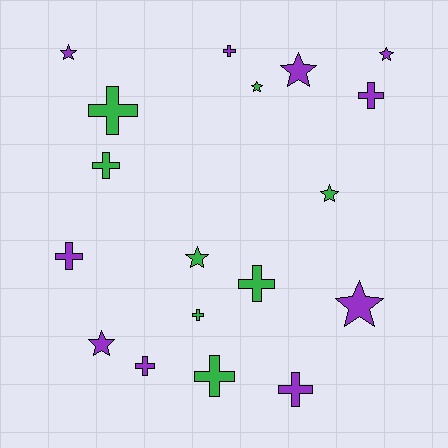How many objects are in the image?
There are 18 objects.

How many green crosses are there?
There are 5 green crosses.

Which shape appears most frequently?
Cross, with 10 objects.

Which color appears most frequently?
Purple, with 10 objects.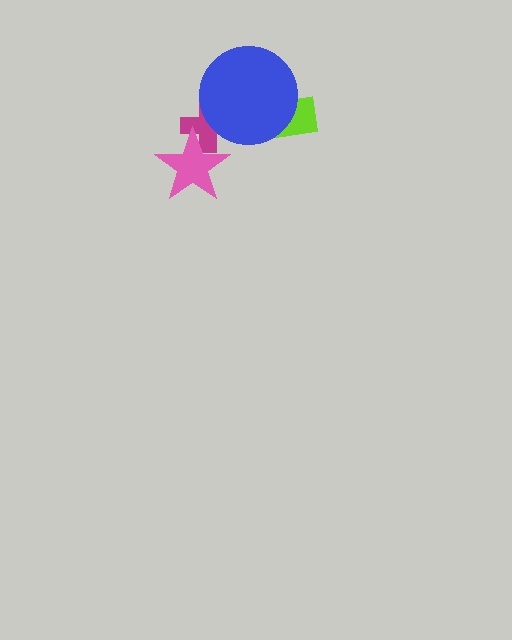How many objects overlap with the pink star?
1 object overlaps with the pink star.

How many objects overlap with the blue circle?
2 objects overlap with the blue circle.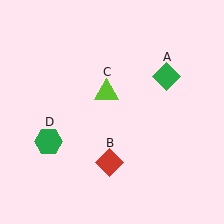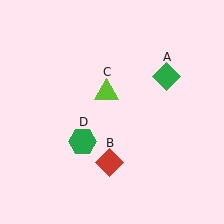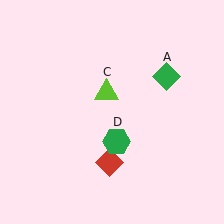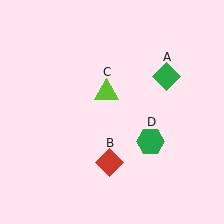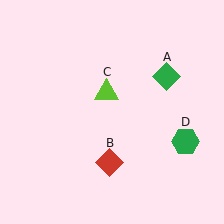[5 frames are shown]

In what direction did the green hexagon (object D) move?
The green hexagon (object D) moved right.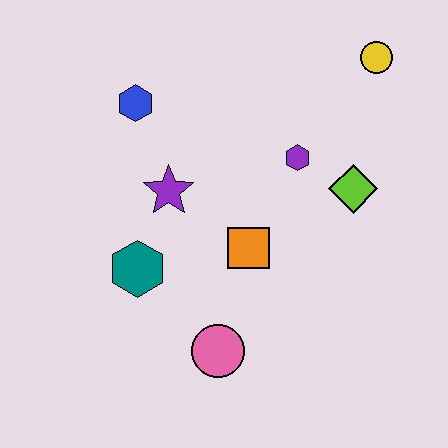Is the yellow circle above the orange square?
Yes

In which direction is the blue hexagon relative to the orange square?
The blue hexagon is above the orange square.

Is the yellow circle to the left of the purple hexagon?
No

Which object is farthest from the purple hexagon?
The pink circle is farthest from the purple hexagon.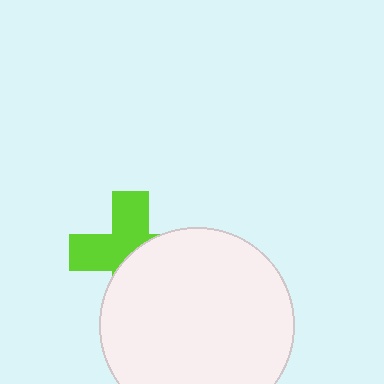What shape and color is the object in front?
The object in front is a white circle.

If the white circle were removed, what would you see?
You would see the complete lime cross.